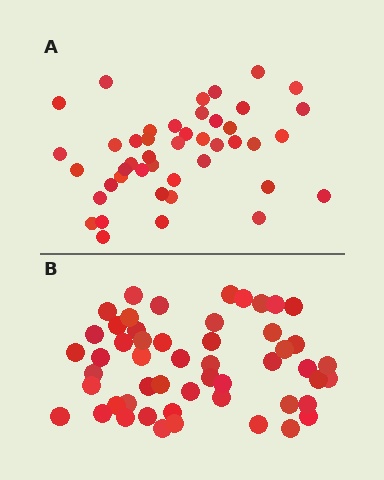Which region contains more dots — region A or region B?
Region B (the bottom region) has more dots.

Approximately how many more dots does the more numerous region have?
Region B has roughly 8 or so more dots than region A.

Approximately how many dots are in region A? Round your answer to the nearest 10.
About 40 dots. (The exact count is 44, which rounds to 40.)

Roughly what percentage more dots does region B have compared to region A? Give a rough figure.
About 20% more.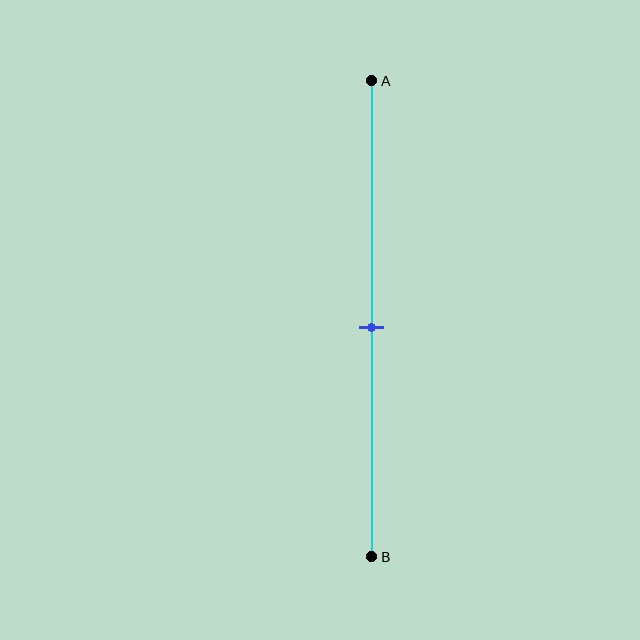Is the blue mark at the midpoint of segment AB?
Yes, the mark is approximately at the midpoint.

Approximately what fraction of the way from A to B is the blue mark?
The blue mark is approximately 50% of the way from A to B.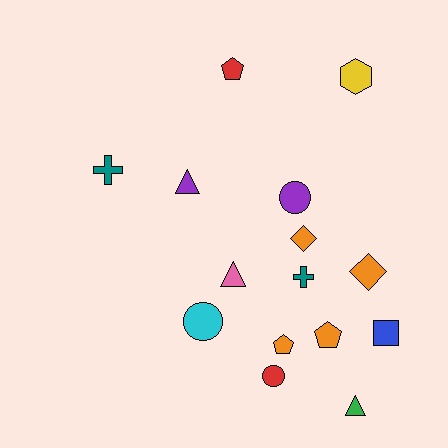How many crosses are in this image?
There are 2 crosses.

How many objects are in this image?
There are 15 objects.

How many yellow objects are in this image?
There is 1 yellow object.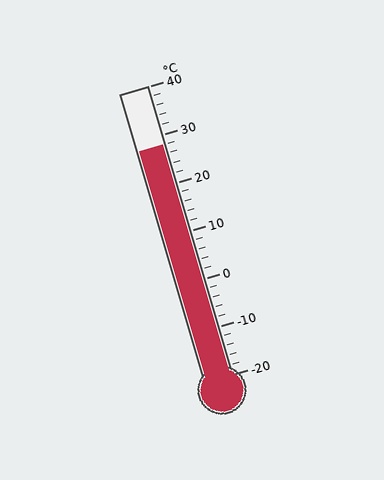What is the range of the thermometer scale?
The thermometer scale ranges from -20°C to 40°C.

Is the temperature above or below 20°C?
The temperature is above 20°C.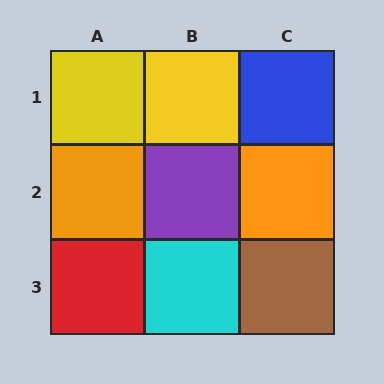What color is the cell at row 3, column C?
Brown.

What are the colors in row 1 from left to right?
Yellow, yellow, blue.